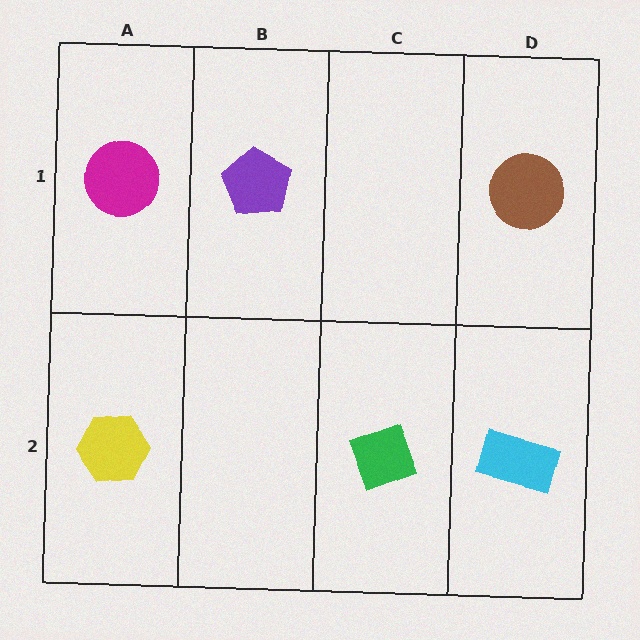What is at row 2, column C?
A green diamond.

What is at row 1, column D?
A brown circle.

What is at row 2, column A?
A yellow hexagon.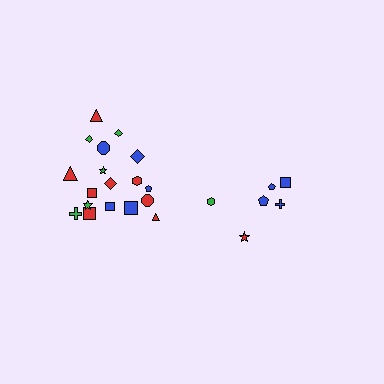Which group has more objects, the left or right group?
The left group.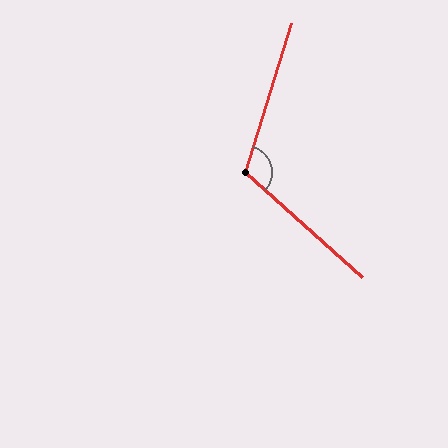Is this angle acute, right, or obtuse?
It is obtuse.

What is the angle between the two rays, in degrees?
Approximately 115 degrees.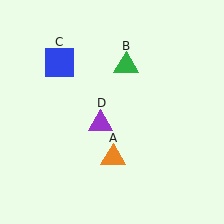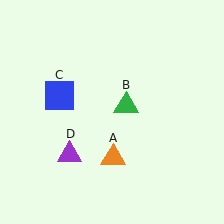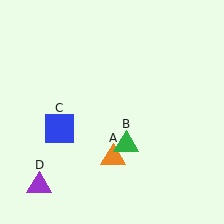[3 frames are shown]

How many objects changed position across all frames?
3 objects changed position: green triangle (object B), blue square (object C), purple triangle (object D).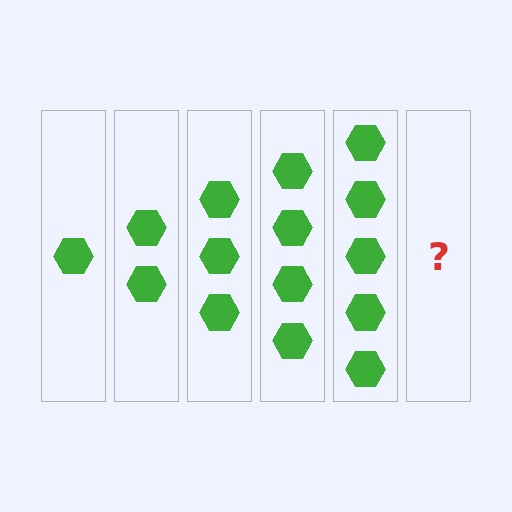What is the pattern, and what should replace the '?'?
The pattern is that each step adds one more hexagon. The '?' should be 6 hexagons.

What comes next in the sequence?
The next element should be 6 hexagons.